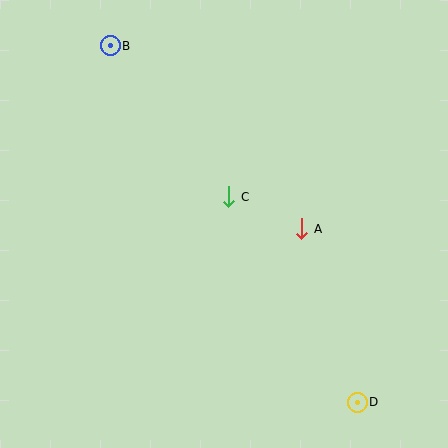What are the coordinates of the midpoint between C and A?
The midpoint between C and A is at (265, 213).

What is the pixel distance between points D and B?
The distance between D and B is 434 pixels.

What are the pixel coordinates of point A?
Point A is at (302, 229).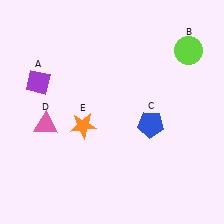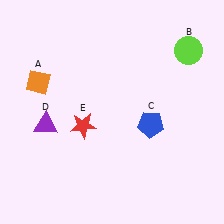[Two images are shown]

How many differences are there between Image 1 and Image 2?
There are 3 differences between the two images.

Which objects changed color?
A changed from purple to orange. D changed from pink to purple. E changed from orange to red.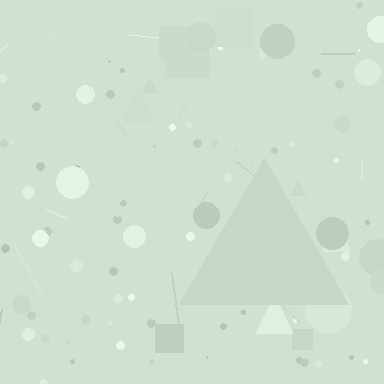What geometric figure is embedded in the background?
A triangle is embedded in the background.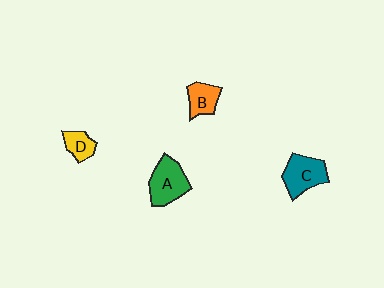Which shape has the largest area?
Shape A (green).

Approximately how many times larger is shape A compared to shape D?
Approximately 2.0 times.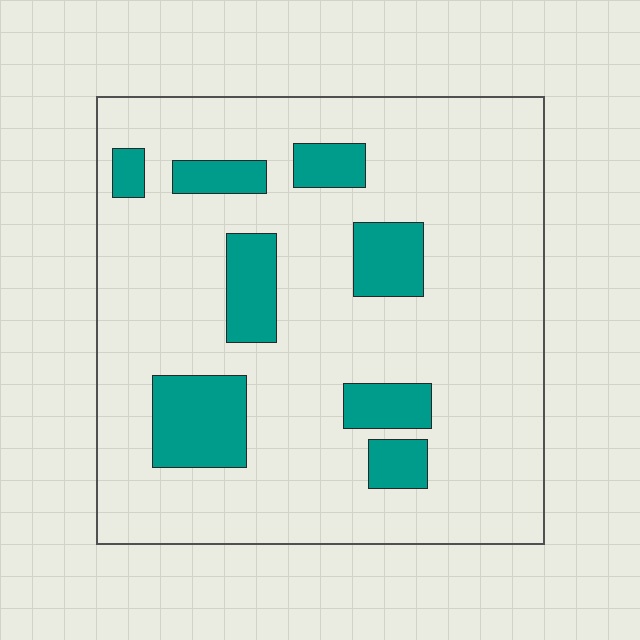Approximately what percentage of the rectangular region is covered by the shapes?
Approximately 15%.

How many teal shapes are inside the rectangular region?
8.